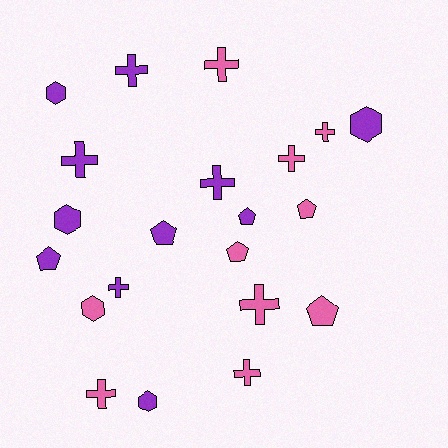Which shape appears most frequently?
Cross, with 10 objects.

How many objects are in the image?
There are 21 objects.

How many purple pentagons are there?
There are 3 purple pentagons.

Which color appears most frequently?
Purple, with 11 objects.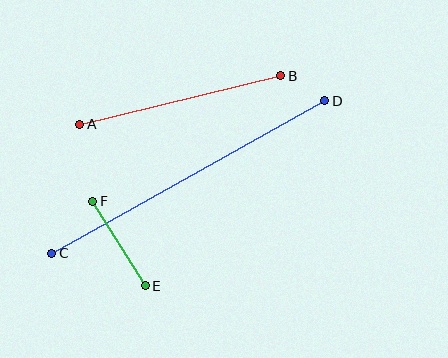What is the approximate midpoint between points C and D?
The midpoint is at approximately (188, 177) pixels.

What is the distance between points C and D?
The distance is approximately 312 pixels.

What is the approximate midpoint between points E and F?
The midpoint is at approximately (119, 243) pixels.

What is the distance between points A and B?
The distance is approximately 207 pixels.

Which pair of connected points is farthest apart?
Points C and D are farthest apart.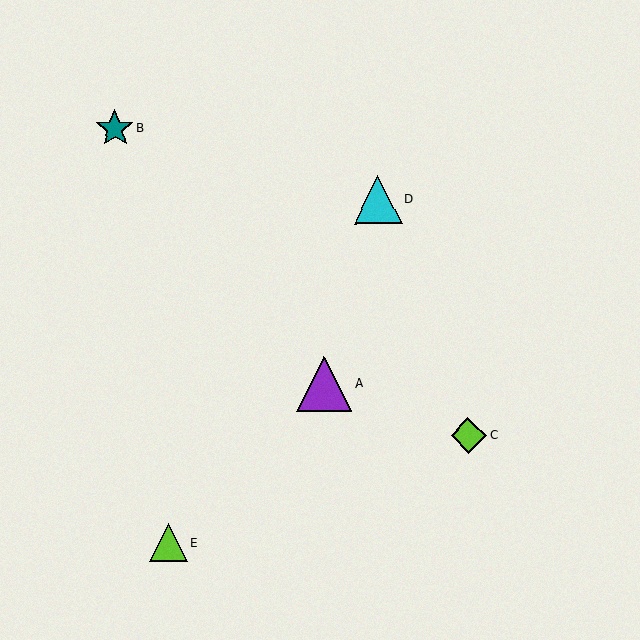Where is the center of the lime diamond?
The center of the lime diamond is at (468, 435).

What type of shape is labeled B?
Shape B is a teal star.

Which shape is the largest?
The purple triangle (labeled A) is the largest.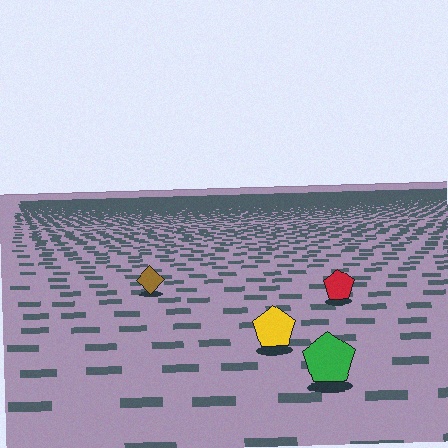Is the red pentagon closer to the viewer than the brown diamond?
Yes. The red pentagon is closer — you can tell from the texture gradient: the ground texture is coarser near it.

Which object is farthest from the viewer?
The brown diamond is farthest from the viewer. It appears smaller and the ground texture around it is denser.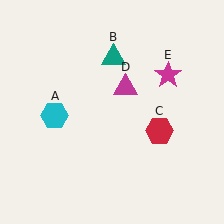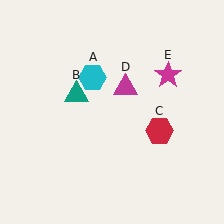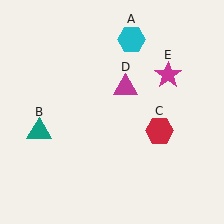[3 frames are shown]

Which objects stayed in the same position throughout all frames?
Red hexagon (object C) and magenta triangle (object D) and magenta star (object E) remained stationary.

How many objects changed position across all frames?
2 objects changed position: cyan hexagon (object A), teal triangle (object B).